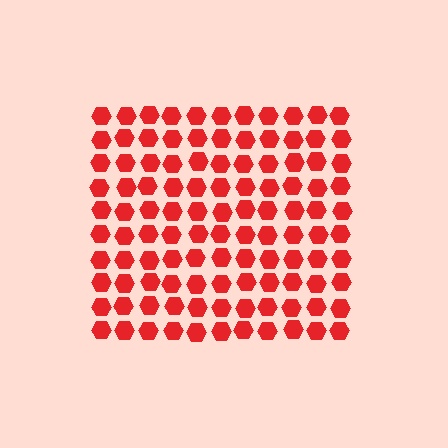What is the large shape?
The large shape is a square.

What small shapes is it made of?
It is made of small hexagons.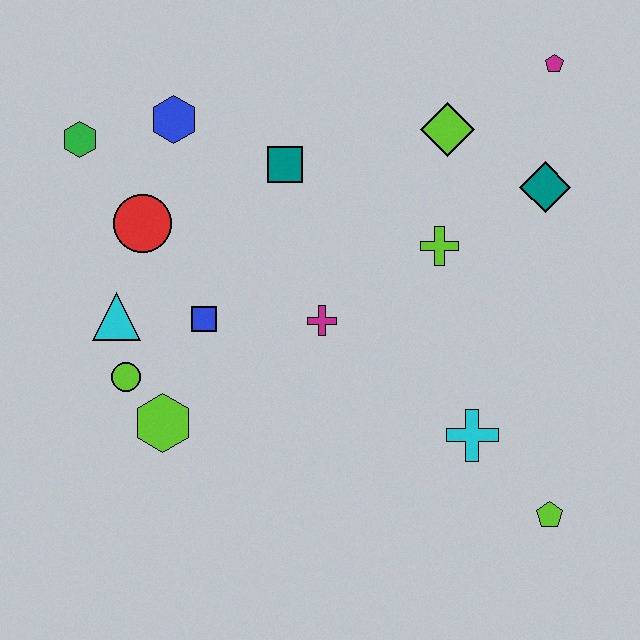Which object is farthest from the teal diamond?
The green hexagon is farthest from the teal diamond.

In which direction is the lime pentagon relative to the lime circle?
The lime pentagon is to the right of the lime circle.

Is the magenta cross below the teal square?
Yes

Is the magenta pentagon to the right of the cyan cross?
Yes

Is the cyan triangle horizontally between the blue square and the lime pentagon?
No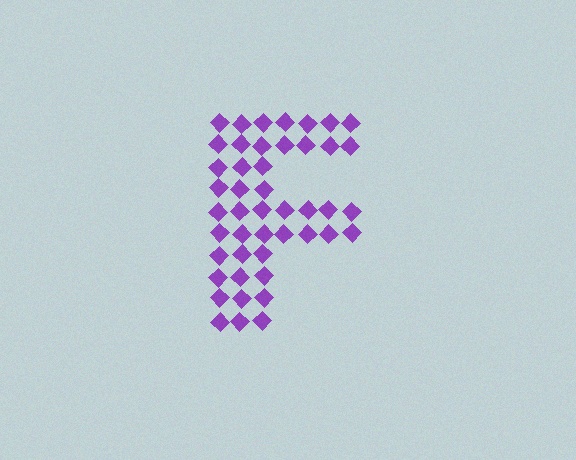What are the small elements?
The small elements are diamonds.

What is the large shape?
The large shape is the letter F.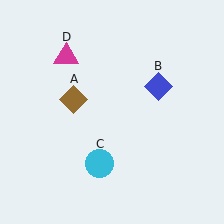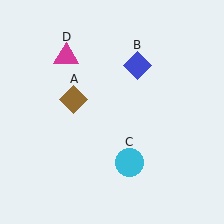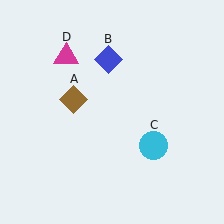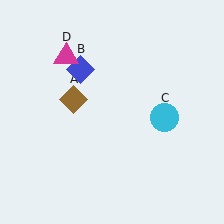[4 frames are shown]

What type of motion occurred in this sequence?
The blue diamond (object B), cyan circle (object C) rotated counterclockwise around the center of the scene.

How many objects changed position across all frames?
2 objects changed position: blue diamond (object B), cyan circle (object C).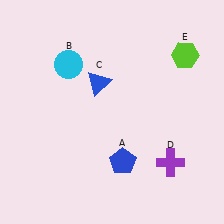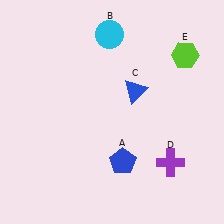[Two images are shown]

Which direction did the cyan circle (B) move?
The cyan circle (B) moved right.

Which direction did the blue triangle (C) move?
The blue triangle (C) moved right.